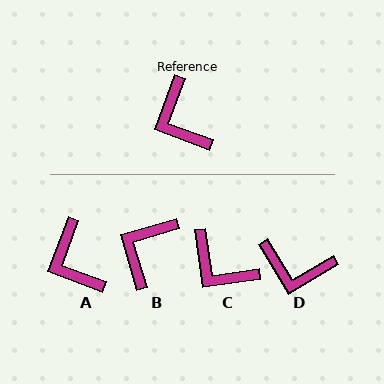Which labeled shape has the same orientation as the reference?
A.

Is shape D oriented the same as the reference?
No, it is off by about 51 degrees.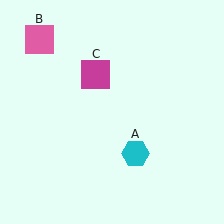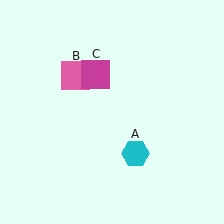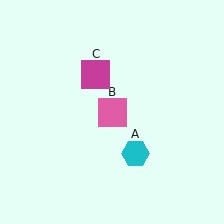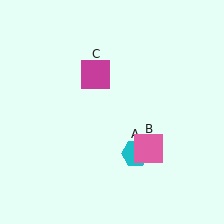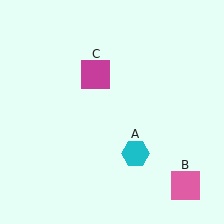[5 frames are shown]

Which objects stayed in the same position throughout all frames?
Cyan hexagon (object A) and magenta square (object C) remained stationary.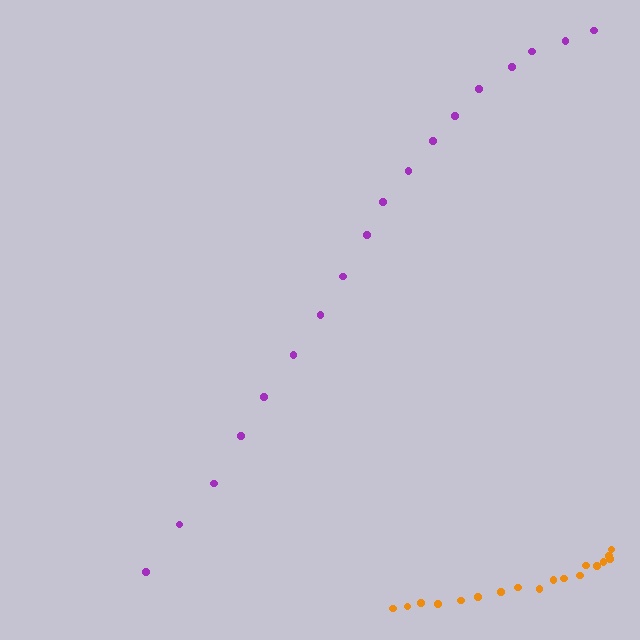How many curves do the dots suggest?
There are 2 distinct paths.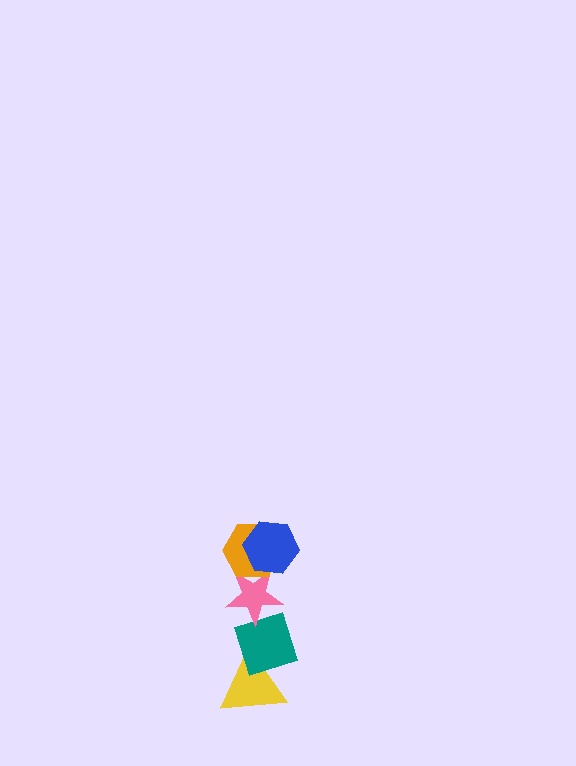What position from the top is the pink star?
The pink star is 3rd from the top.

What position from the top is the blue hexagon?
The blue hexagon is 1st from the top.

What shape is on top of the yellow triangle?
The teal diamond is on top of the yellow triangle.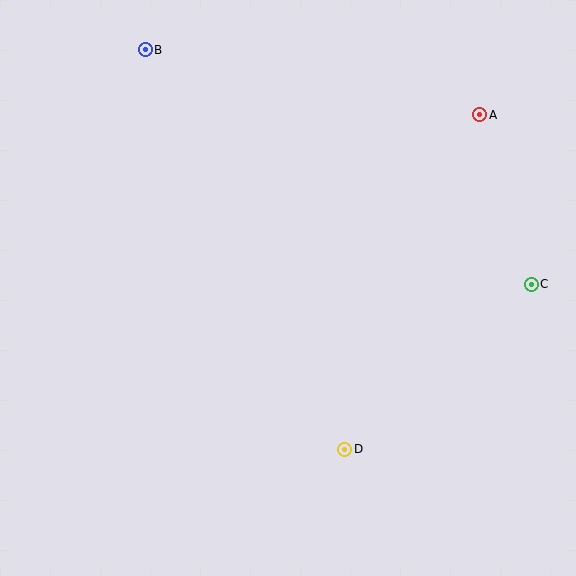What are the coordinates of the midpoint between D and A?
The midpoint between D and A is at (412, 282).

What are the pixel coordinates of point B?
Point B is at (145, 50).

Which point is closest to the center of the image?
Point D at (345, 449) is closest to the center.